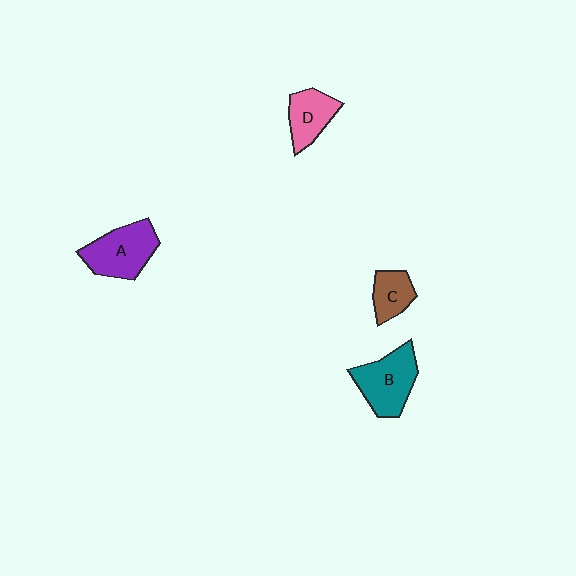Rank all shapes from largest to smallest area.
From largest to smallest: A (purple), B (teal), D (pink), C (brown).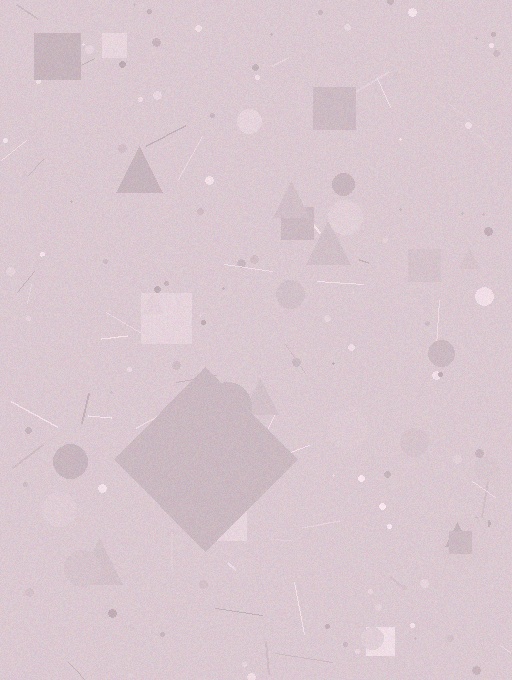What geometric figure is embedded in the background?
A diamond is embedded in the background.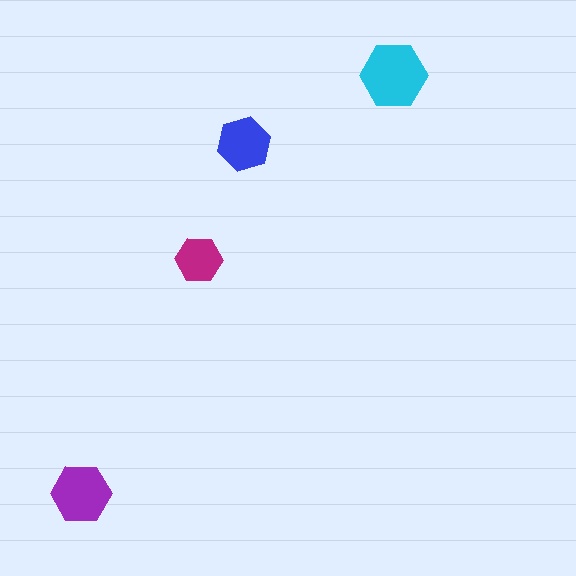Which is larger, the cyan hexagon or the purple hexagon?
The cyan one.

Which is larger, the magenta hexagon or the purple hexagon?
The purple one.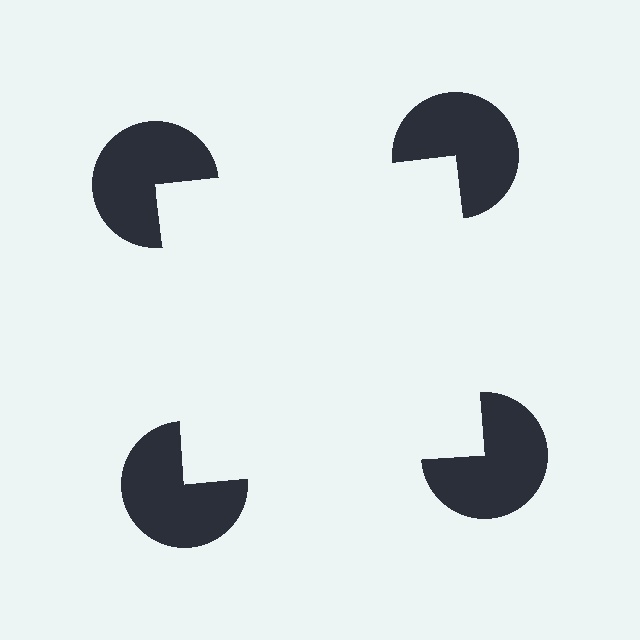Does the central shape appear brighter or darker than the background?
It typically appears slightly brighter than the background, even though no actual brightness change is drawn.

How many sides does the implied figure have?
4 sides.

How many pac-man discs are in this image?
There are 4 — one at each vertex of the illusory square.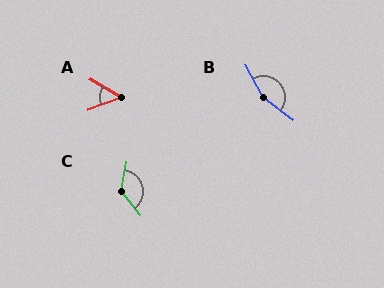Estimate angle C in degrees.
Approximately 131 degrees.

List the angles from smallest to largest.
A (51°), C (131°), B (155°).